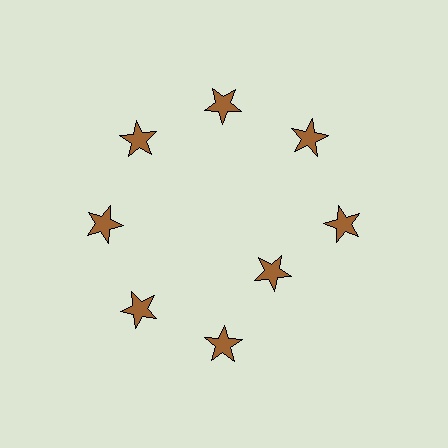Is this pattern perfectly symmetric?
No. The 8 brown stars are arranged in a ring, but one element near the 4 o'clock position is pulled inward toward the center, breaking the 8-fold rotational symmetry.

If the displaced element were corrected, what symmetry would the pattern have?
It would have 8-fold rotational symmetry — the pattern would map onto itself every 45 degrees.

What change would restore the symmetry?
The symmetry would be restored by moving it outward, back onto the ring so that all 8 stars sit at equal angles and equal distance from the center.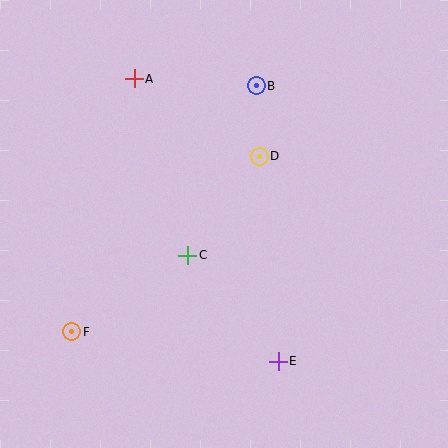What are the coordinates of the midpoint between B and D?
The midpoint between B and D is at (258, 121).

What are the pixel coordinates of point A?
Point A is at (134, 79).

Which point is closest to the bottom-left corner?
Point F is closest to the bottom-left corner.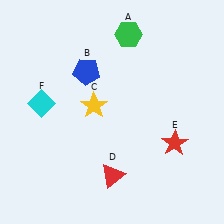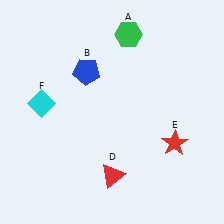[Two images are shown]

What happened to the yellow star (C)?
The yellow star (C) was removed in Image 2. It was in the top-left area of Image 1.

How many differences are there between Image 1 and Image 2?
There is 1 difference between the two images.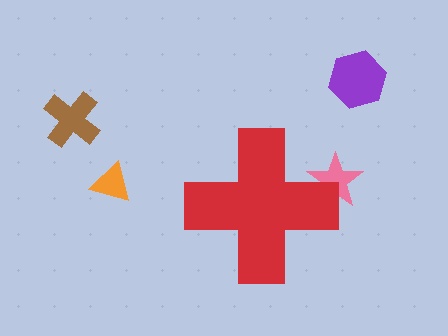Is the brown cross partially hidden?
No, the brown cross is fully visible.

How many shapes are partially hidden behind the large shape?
1 shape is partially hidden.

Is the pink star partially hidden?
Yes, the pink star is partially hidden behind the red cross.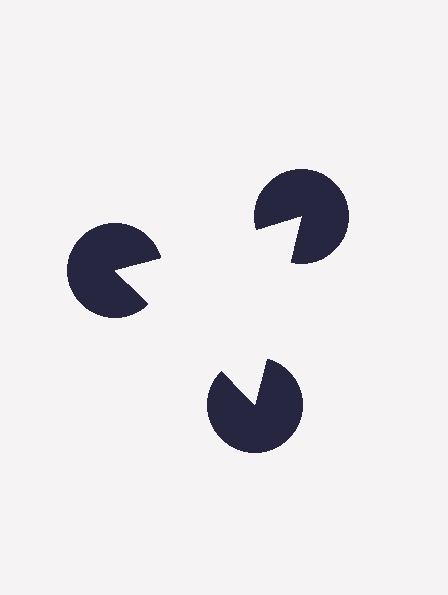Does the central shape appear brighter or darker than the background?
It typically appears slightly brighter than the background, even though no actual brightness change is drawn.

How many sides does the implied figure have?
3 sides.